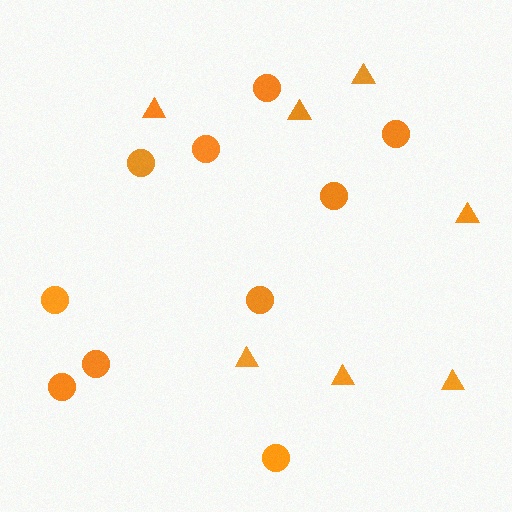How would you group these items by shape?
There are 2 groups: one group of circles (10) and one group of triangles (7).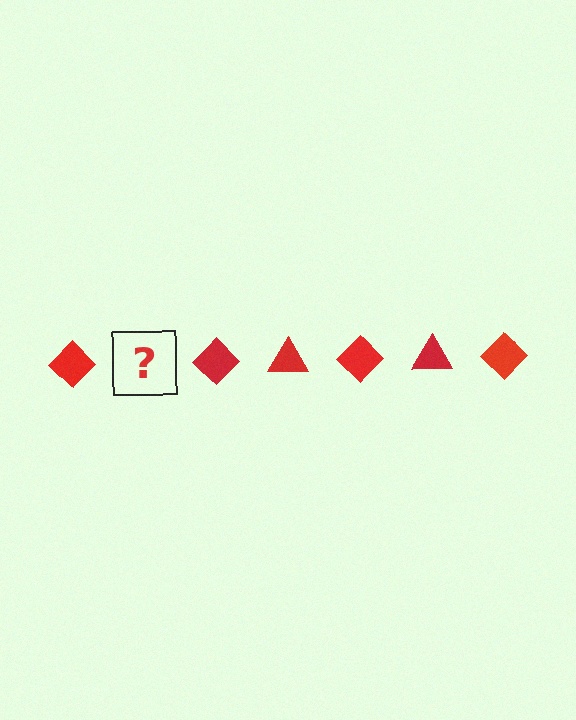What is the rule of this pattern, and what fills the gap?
The rule is that the pattern cycles through diamond, triangle shapes in red. The gap should be filled with a red triangle.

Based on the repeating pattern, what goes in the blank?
The blank should be a red triangle.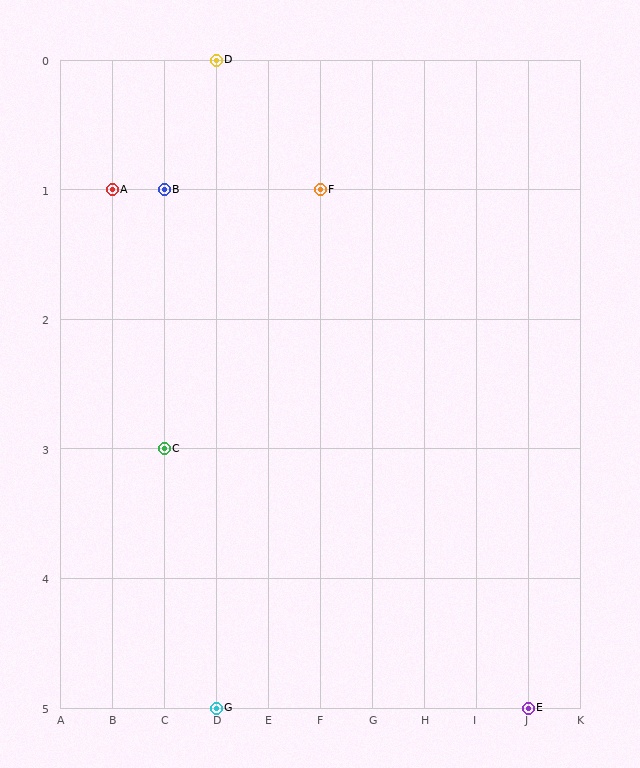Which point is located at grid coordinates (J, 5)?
Point E is at (J, 5).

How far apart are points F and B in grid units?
Points F and B are 3 columns apart.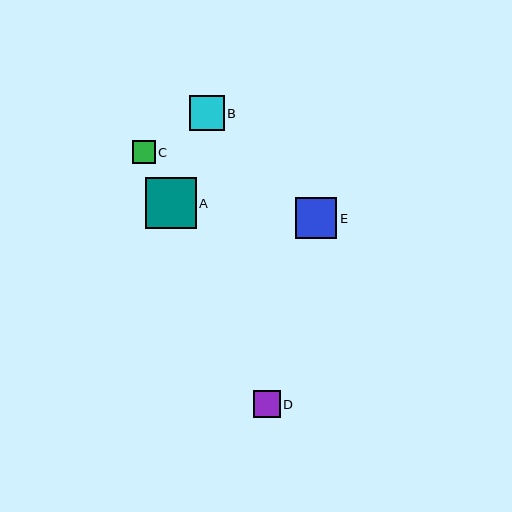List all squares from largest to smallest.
From largest to smallest: A, E, B, D, C.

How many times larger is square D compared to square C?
Square D is approximately 1.2 times the size of square C.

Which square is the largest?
Square A is the largest with a size of approximately 51 pixels.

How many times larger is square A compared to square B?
Square A is approximately 1.5 times the size of square B.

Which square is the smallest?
Square C is the smallest with a size of approximately 23 pixels.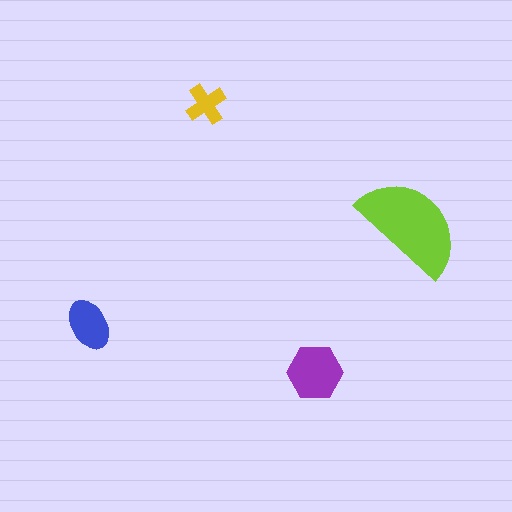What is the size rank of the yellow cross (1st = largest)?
4th.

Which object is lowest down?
The purple hexagon is bottommost.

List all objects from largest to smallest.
The lime semicircle, the purple hexagon, the blue ellipse, the yellow cross.